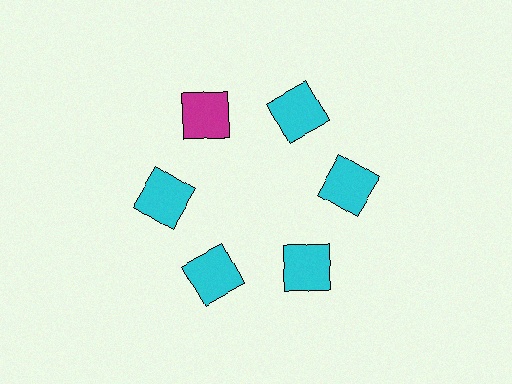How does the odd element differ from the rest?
It has a different color: magenta instead of cyan.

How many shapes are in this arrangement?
There are 6 shapes arranged in a ring pattern.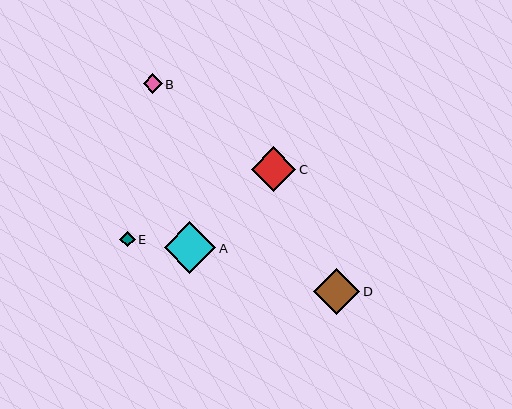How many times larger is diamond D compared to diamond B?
Diamond D is approximately 2.4 times the size of diamond B.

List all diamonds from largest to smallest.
From largest to smallest: A, D, C, B, E.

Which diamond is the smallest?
Diamond E is the smallest with a size of approximately 15 pixels.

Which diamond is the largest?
Diamond A is the largest with a size of approximately 52 pixels.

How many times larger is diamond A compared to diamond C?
Diamond A is approximately 1.2 times the size of diamond C.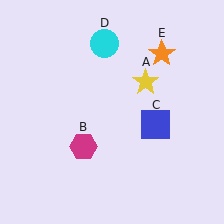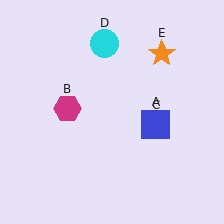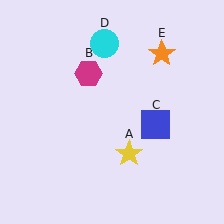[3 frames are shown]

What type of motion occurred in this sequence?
The yellow star (object A), magenta hexagon (object B) rotated clockwise around the center of the scene.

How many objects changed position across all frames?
2 objects changed position: yellow star (object A), magenta hexagon (object B).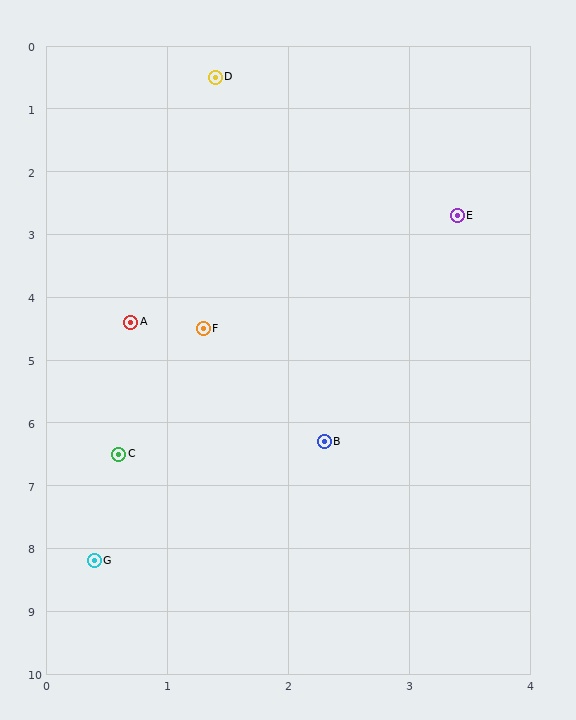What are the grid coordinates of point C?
Point C is at approximately (0.6, 6.5).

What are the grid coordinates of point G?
Point G is at approximately (0.4, 8.2).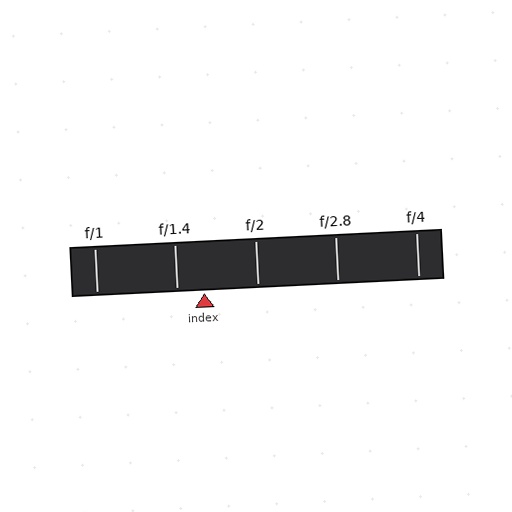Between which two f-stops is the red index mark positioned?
The index mark is between f/1.4 and f/2.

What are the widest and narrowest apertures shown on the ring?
The widest aperture shown is f/1 and the narrowest is f/4.